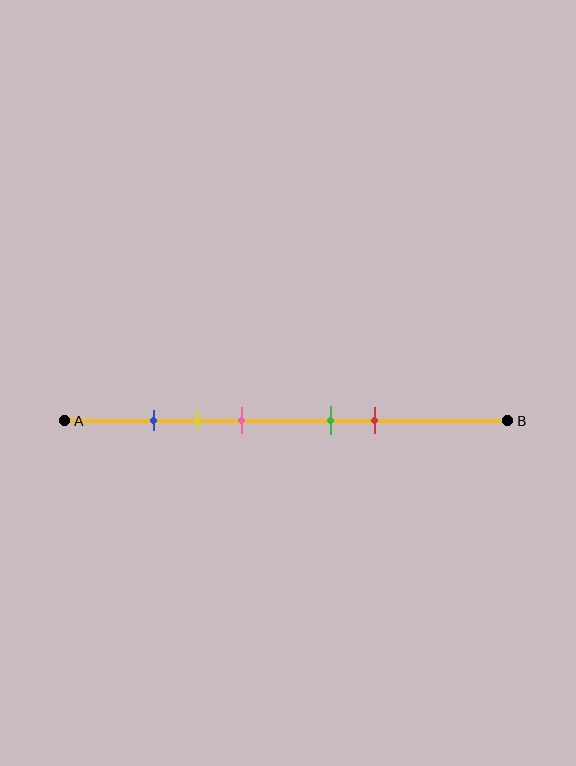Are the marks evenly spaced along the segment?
No, the marks are not evenly spaced.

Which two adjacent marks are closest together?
The blue and yellow marks are the closest adjacent pair.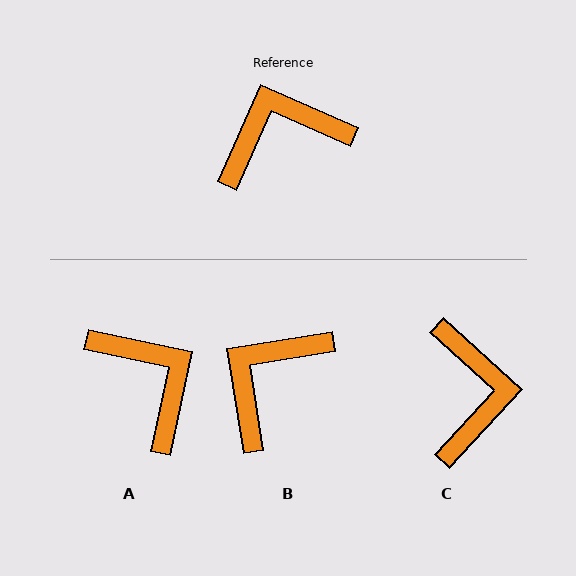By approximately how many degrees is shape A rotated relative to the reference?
Approximately 78 degrees clockwise.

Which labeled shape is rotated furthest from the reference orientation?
C, about 109 degrees away.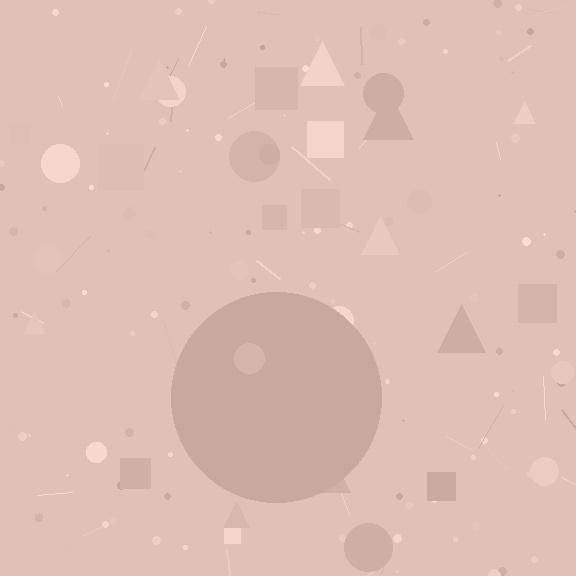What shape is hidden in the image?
A circle is hidden in the image.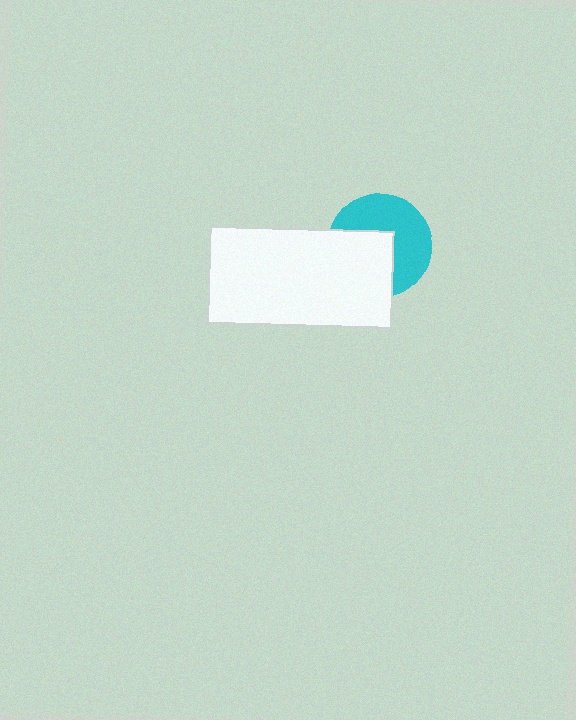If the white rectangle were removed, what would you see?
You would see the complete cyan circle.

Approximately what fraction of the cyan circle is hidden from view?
Roughly 46% of the cyan circle is hidden behind the white rectangle.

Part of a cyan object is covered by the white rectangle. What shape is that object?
It is a circle.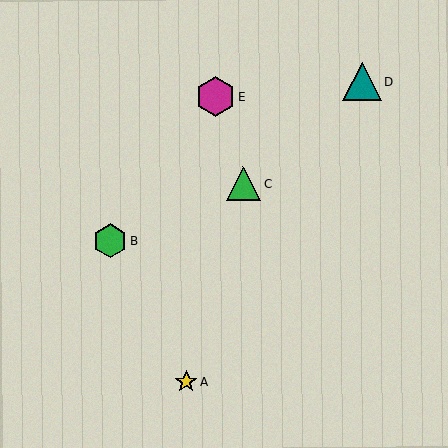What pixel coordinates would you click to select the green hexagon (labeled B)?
Click at (111, 241) to select the green hexagon B.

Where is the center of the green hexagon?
The center of the green hexagon is at (111, 241).